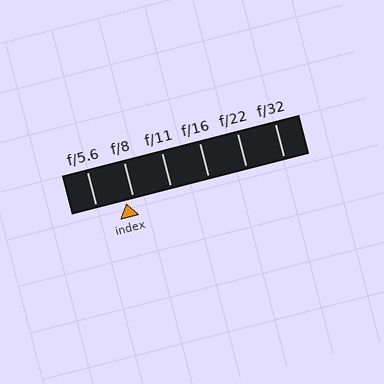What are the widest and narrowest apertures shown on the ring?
The widest aperture shown is f/5.6 and the narrowest is f/32.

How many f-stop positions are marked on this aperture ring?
There are 6 f-stop positions marked.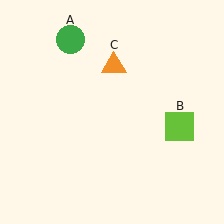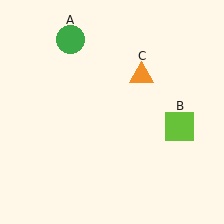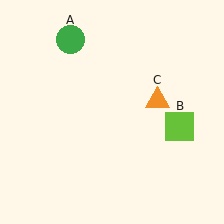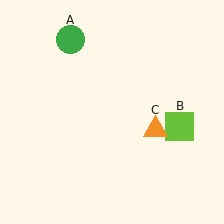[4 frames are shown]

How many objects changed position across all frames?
1 object changed position: orange triangle (object C).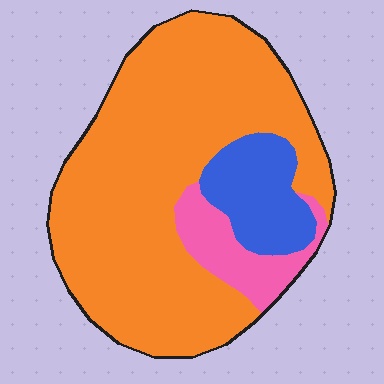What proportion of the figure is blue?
Blue takes up about one eighth (1/8) of the figure.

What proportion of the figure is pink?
Pink covers roughly 10% of the figure.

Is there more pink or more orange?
Orange.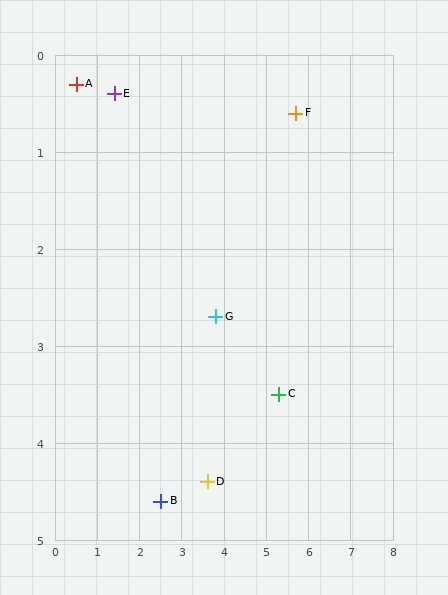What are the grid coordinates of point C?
Point C is at approximately (5.3, 3.5).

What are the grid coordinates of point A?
Point A is at approximately (0.5, 0.3).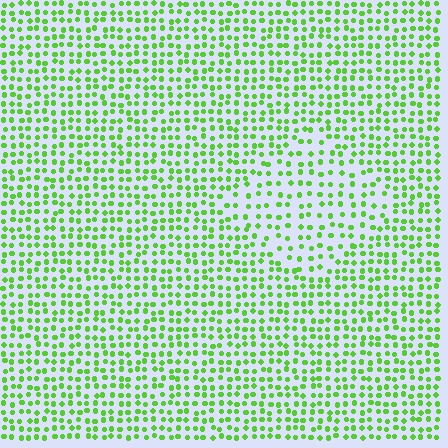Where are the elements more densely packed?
The elements are more densely packed outside the diamond boundary.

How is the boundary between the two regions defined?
The boundary is defined by a change in element density (approximately 1.6x ratio). All elements are the same color, size, and shape.